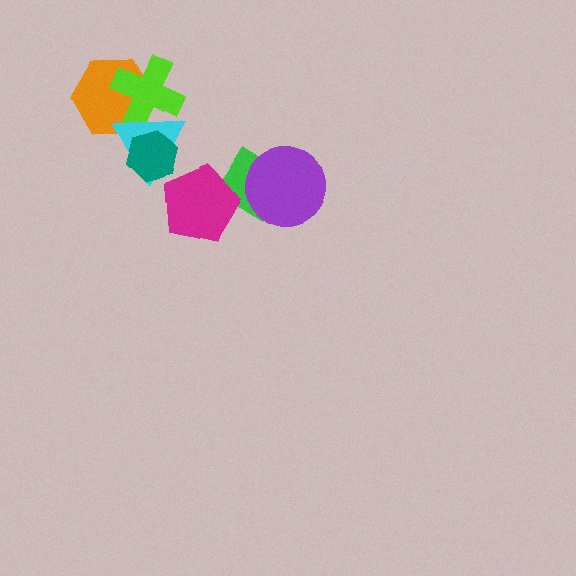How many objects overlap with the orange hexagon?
2 objects overlap with the orange hexagon.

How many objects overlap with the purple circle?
1 object overlaps with the purple circle.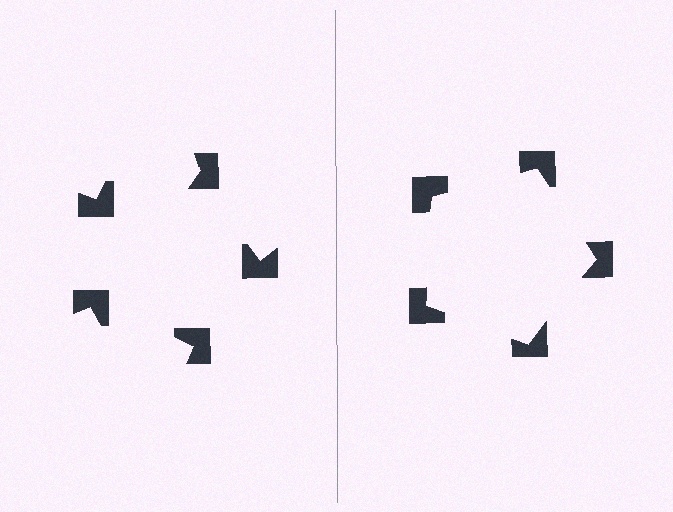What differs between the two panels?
The notched squares are positioned identically on both sides; only the wedge orientations differ. On the right they align to a pentagon; on the left they are misaligned.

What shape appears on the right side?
An illusory pentagon.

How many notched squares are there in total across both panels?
10 — 5 on each side.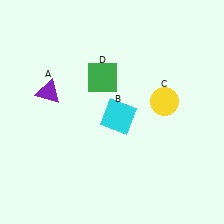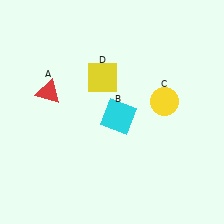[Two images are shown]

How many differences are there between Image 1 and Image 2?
There are 2 differences between the two images.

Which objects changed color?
A changed from purple to red. D changed from green to yellow.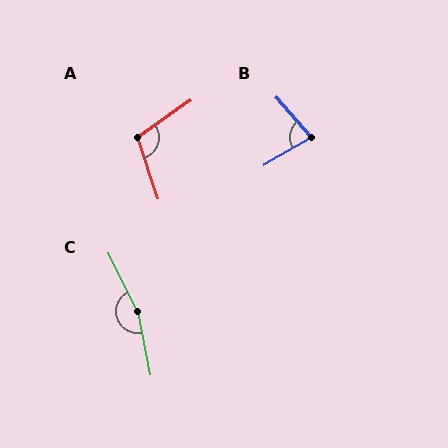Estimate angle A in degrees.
Approximately 107 degrees.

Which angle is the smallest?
B, at approximately 78 degrees.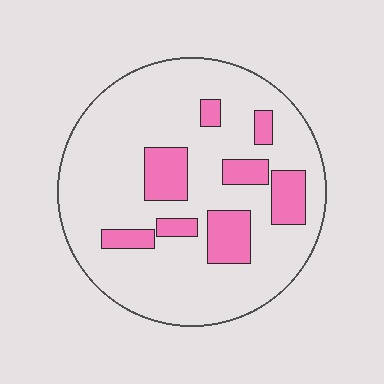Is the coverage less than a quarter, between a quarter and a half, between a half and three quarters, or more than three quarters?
Less than a quarter.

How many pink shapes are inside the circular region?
8.